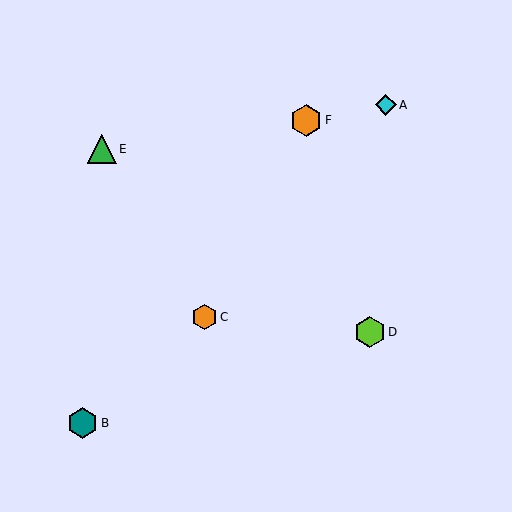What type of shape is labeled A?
Shape A is a cyan diamond.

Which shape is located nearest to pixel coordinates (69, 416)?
The teal hexagon (labeled B) at (83, 423) is nearest to that location.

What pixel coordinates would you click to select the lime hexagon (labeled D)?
Click at (370, 332) to select the lime hexagon D.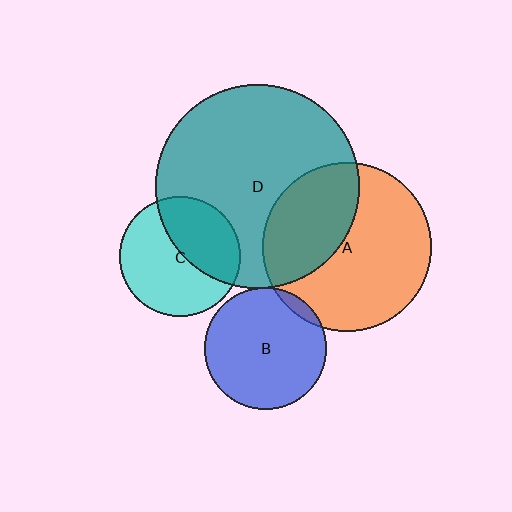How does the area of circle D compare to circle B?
Approximately 2.8 times.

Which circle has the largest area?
Circle D (teal).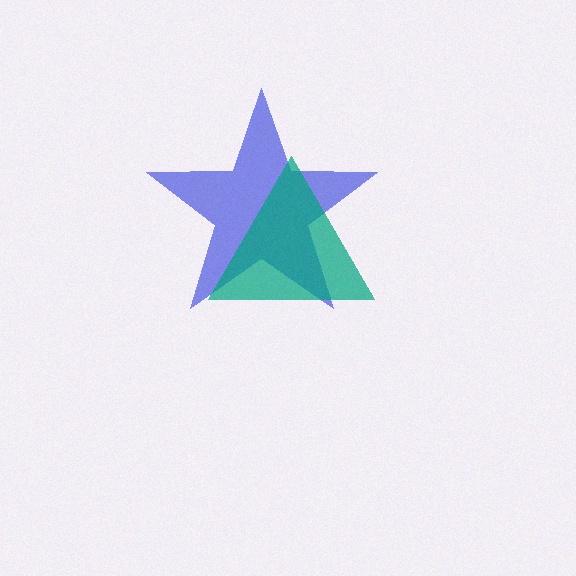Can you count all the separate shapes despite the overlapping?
Yes, there are 2 separate shapes.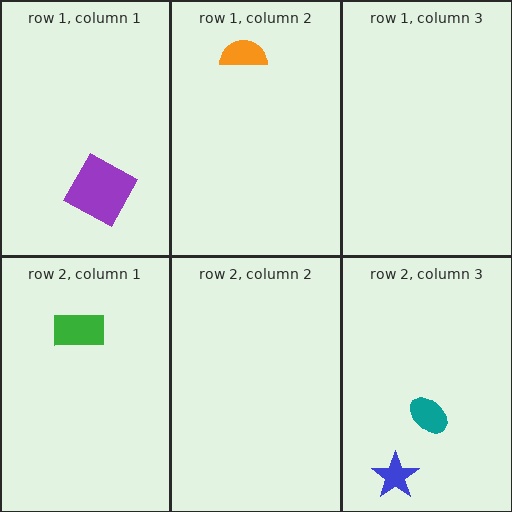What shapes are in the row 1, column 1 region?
The purple square.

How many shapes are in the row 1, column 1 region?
1.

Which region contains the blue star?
The row 2, column 3 region.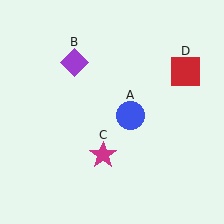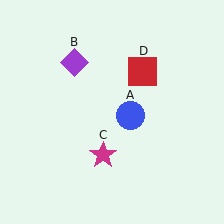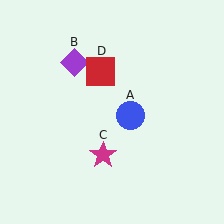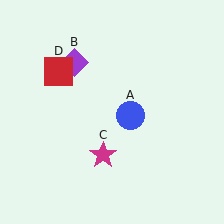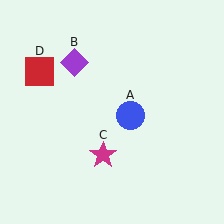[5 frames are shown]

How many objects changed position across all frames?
1 object changed position: red square (object D).